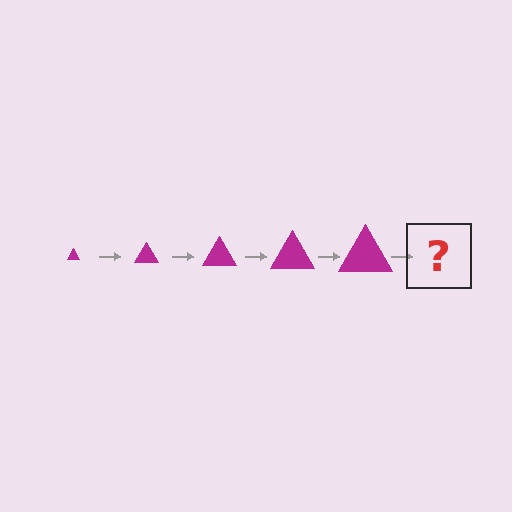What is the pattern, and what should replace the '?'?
The pattern is that the triangle gets progressively larger each step. The '?' should be a magenta triangle, larger than the previous one.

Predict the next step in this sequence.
The next step is a magenta triangle, larger than the previous one.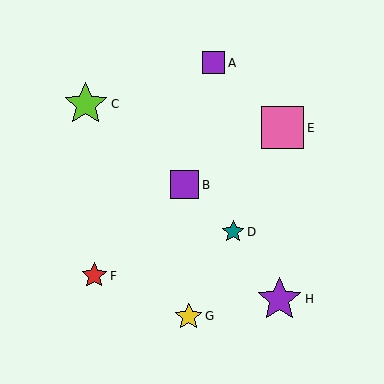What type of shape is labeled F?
Shape F is a red star.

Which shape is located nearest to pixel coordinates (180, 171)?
The purple square (labeled B) at (185, 185) is nearest to that location.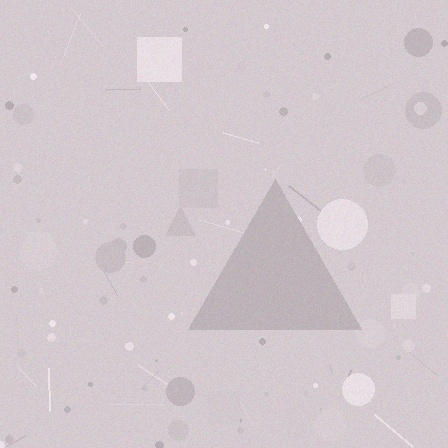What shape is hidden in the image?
A triangle is hidden in the image.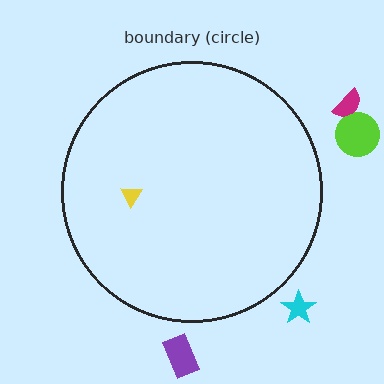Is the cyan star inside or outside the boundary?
Outside.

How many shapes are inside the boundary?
1 inside, 4 outside.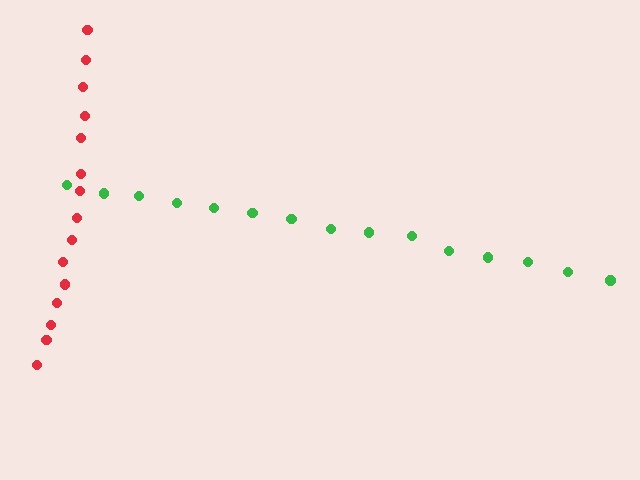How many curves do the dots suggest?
There are 2 distinct paths.